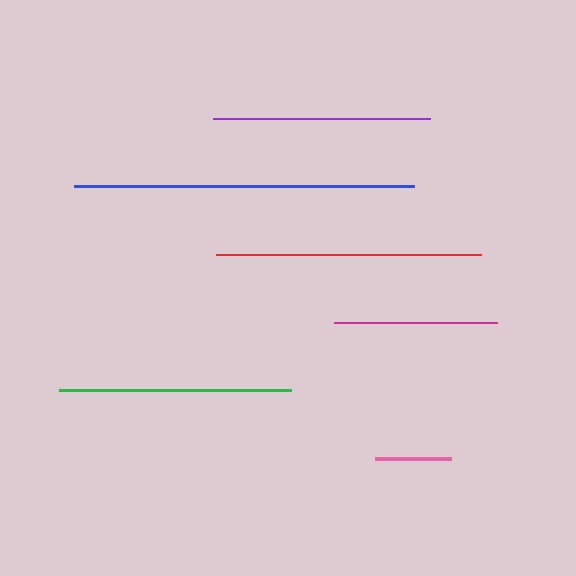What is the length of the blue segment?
The blue segment is approximately 339 pixels long.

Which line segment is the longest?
The blue line is the longest at approximately 339 pixels.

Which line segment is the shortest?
The pink line is the shortest at approximately 76 pixels.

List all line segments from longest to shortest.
From longest to shortest: blue, red, green, purple, magenta, pink.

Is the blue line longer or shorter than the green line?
The blue line is longer than the green line.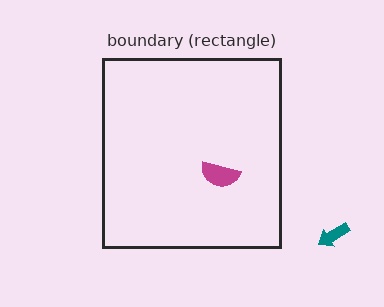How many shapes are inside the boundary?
1 inside, 1 outside.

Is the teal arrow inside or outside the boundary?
Outside.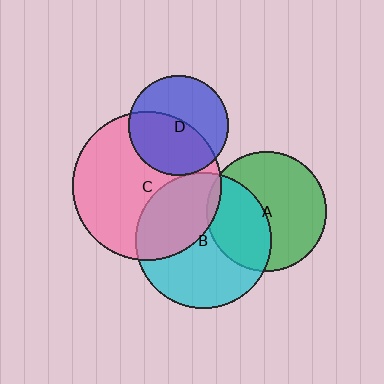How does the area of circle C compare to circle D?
Approximately 2.2 times.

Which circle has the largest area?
Circle C (pink).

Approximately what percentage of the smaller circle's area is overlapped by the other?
Approximately 40%.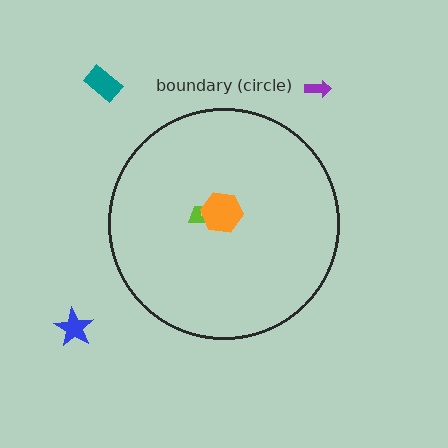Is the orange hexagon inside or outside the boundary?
Inside.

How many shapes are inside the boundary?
3 inside, 3 outside.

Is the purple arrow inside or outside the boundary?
Outside.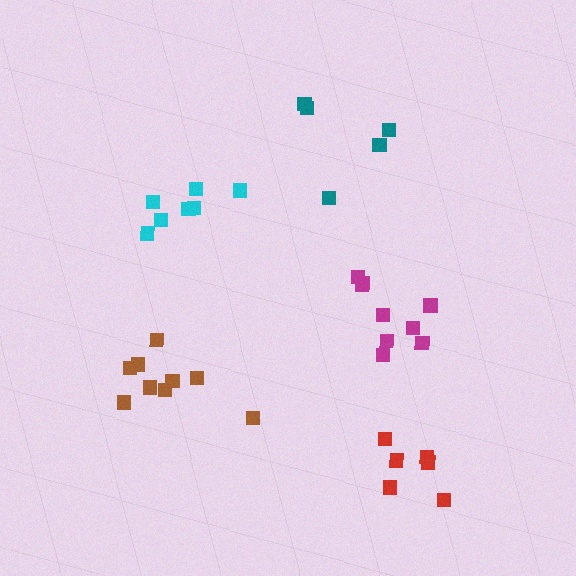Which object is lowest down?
The red cluster is bottommost.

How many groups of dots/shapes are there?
There are 5 groups.